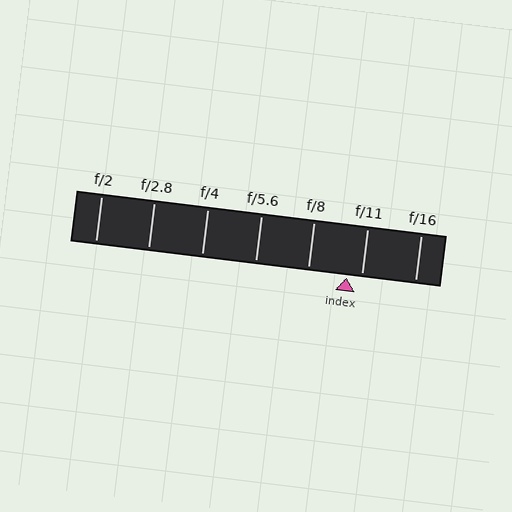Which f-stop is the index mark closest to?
The index mark is closest to f/11.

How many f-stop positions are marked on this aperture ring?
There are 7 f-stop positions marked.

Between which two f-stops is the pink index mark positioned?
The index mark is between f/8 and f/11.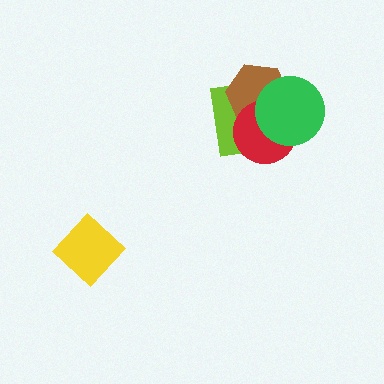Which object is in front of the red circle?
The green circle is in front of the red circle.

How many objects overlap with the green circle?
3 objects overlap with the green circle.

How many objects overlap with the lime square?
3 objects overlap with the lime square.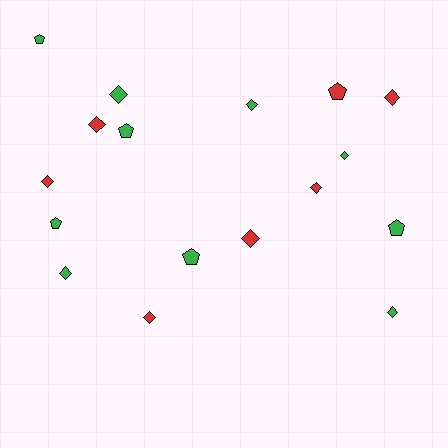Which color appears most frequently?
Green, with 10 objects.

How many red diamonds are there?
There are 6 red diamonds.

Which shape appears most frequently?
Diamond, with 11 objects.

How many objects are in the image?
There are 17 objects.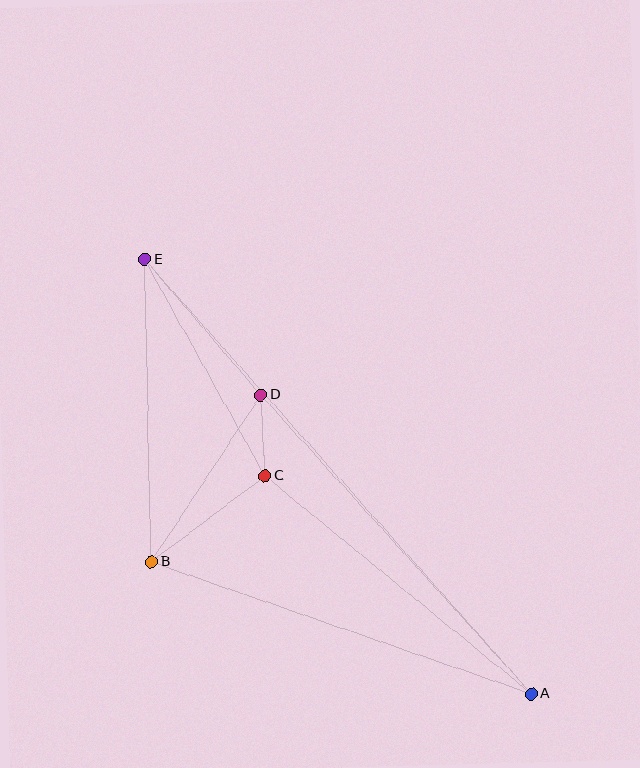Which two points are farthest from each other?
Points A and E are farthest from each other.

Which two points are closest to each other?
Points C and D are closest to each other.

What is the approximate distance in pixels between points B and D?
The distance between B and D is approximately 200 pixels.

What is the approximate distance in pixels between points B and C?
The distance between B and C is approximately 143 pixels.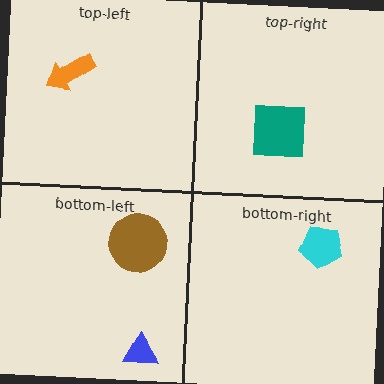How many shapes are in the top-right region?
1.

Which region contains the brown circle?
The bottom-left region.